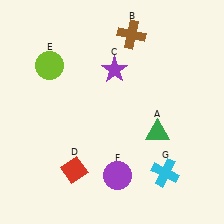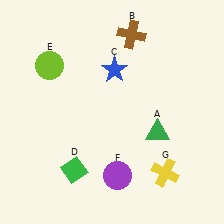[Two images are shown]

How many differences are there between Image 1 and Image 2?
There are 3 differences between the two images.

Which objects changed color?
C changed from purple to blue. D changed from red to green. G changed from cyan to yellow.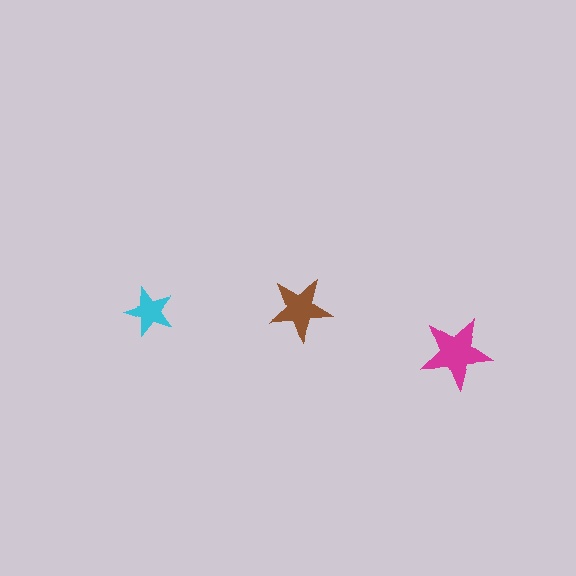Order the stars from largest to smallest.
the magenta one, the brown one, the cyan one.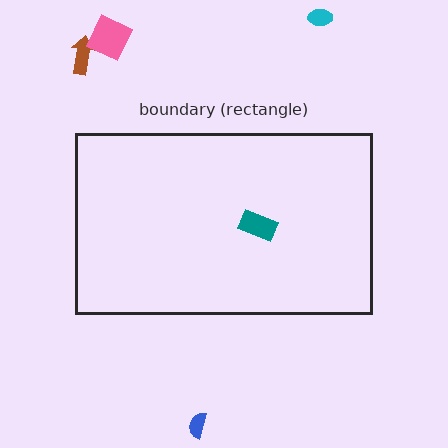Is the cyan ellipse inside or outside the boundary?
Outside.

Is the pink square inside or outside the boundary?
Outside.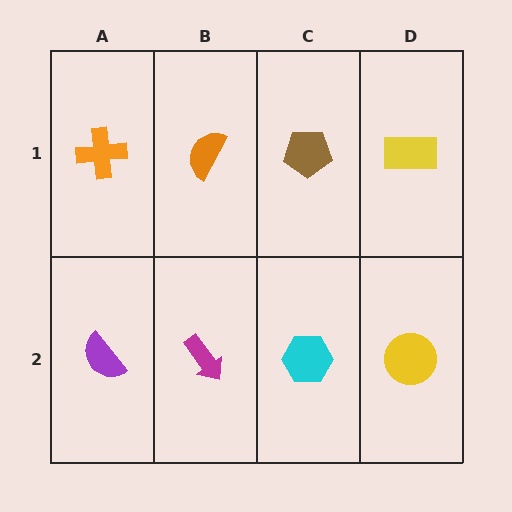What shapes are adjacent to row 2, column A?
An orange cross (row 1, column A), a magenta arrow (row 2, column B).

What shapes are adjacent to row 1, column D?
A yellow circle (row 2, column D), a brown pentagon (row 1, column C).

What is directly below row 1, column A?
A purple semicircle.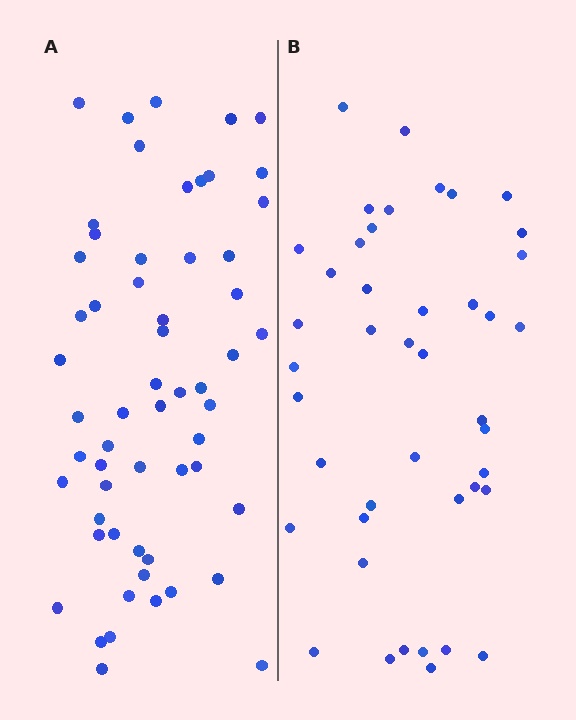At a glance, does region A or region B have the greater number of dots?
Region A (the left region) has more dots.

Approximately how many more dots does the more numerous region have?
Region A has approximately 15 more dots than region B.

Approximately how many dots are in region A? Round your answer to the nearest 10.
About 60 dots. (The exact count is 58, which rounds to 60.)